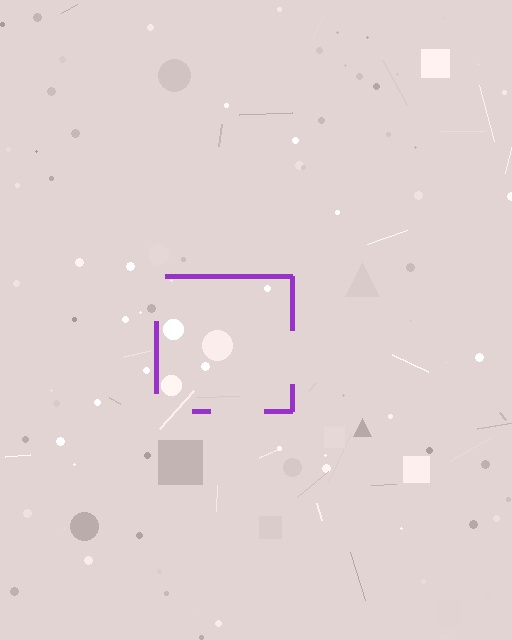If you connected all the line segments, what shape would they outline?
They would outline a square.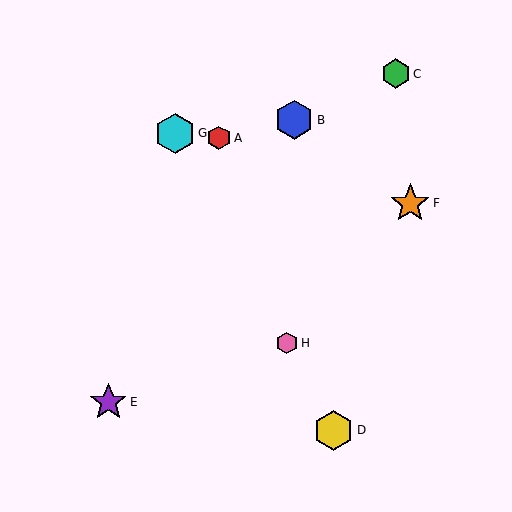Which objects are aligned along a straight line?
Objects D, G, H are aligned along a straight line.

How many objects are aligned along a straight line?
3 objects (D, G, H) are aligned along a straight line.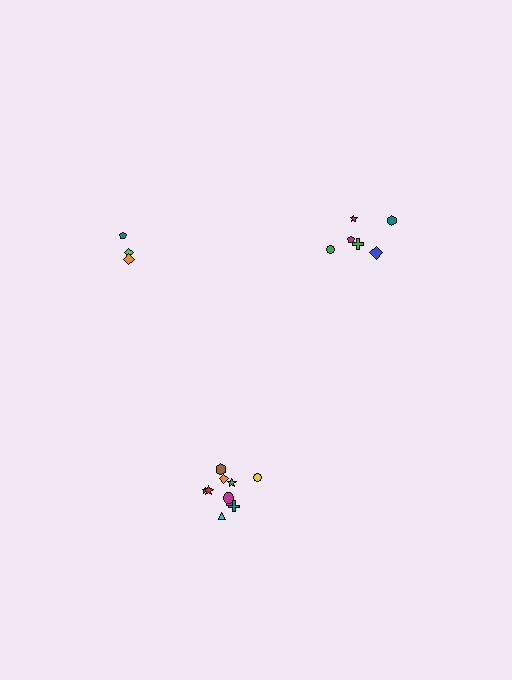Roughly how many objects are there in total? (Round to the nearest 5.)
Roughly 20 objects in total.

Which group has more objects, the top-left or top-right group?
The top-right group.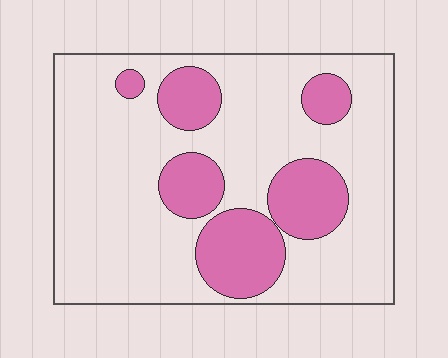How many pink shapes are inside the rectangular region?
6.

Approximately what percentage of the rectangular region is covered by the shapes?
Approximately 25%.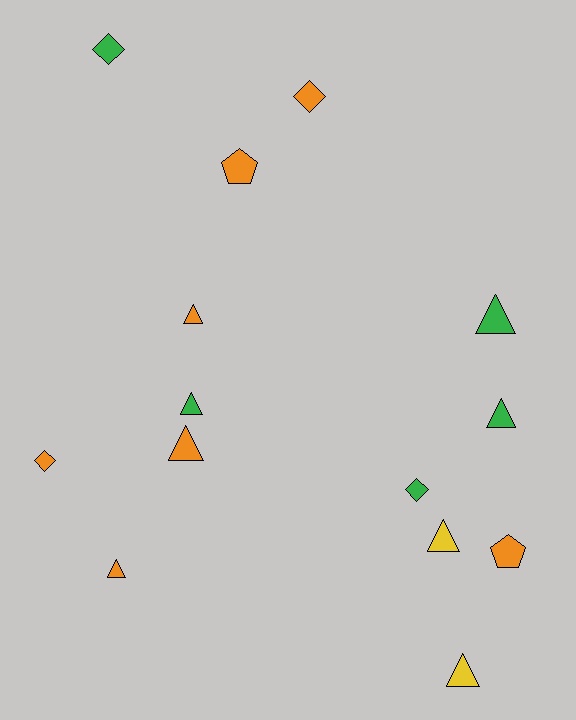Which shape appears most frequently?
Triangle, with 8 objects.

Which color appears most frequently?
Orange, with 7 objects.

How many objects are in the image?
There are 14 objects.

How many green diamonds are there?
There are 2 green diamonds.